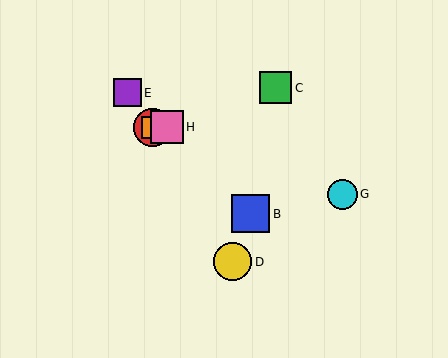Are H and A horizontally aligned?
Yes, both are at y≈127.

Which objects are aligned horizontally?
Objects A, F, H are aligned horizontally.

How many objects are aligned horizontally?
3 objects (A, F, H) are aligned horizontally.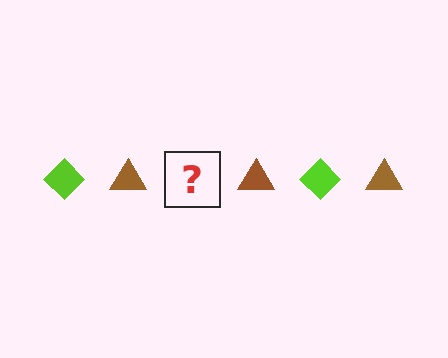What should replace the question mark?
The question mark should be replaced with a lime diamond.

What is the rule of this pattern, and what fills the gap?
The rule is that the pattern alternates between lime diamond and brown triangle. The gap should be filled with a lime diamond.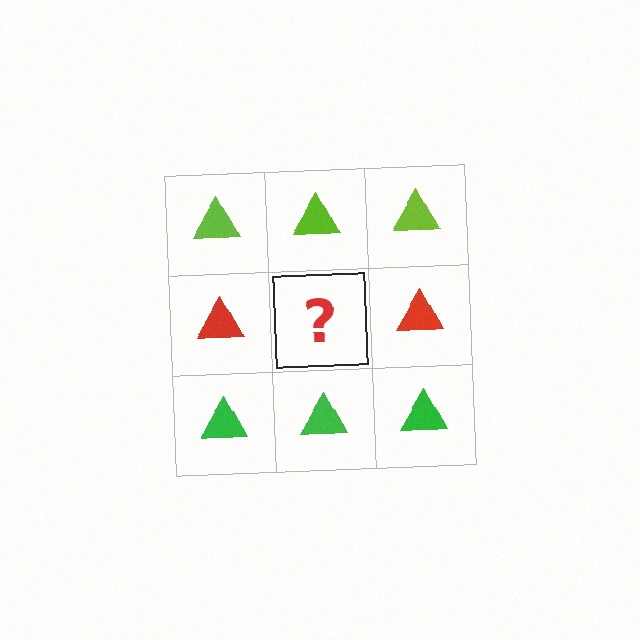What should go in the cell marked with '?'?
The missing cell should contain a red triangle.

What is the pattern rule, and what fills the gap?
The rule is that each row has a consistent color. The gap should be filled with a red triangle.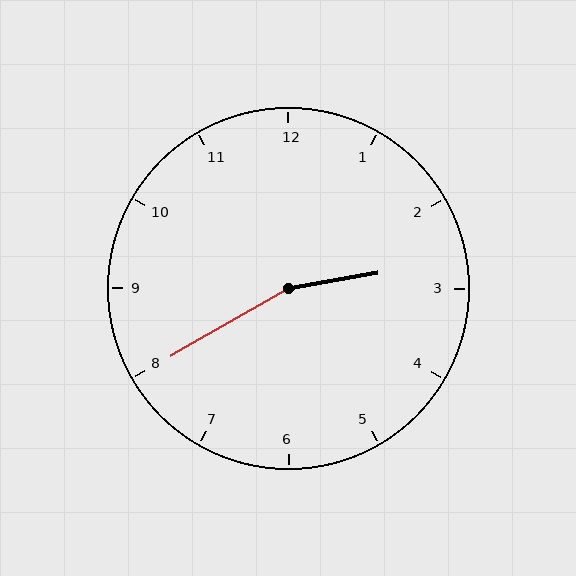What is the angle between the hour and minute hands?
Approximately 160 degrees.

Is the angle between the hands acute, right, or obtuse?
It is obtuse.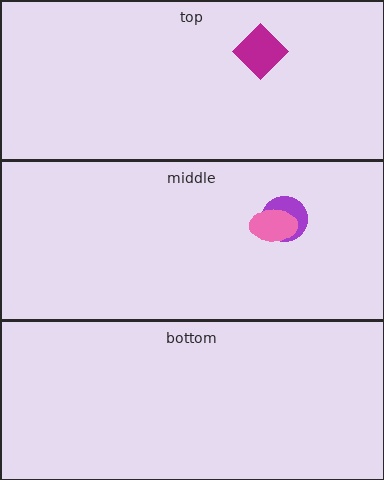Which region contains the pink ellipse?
The middle region.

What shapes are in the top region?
The magenta diamond.